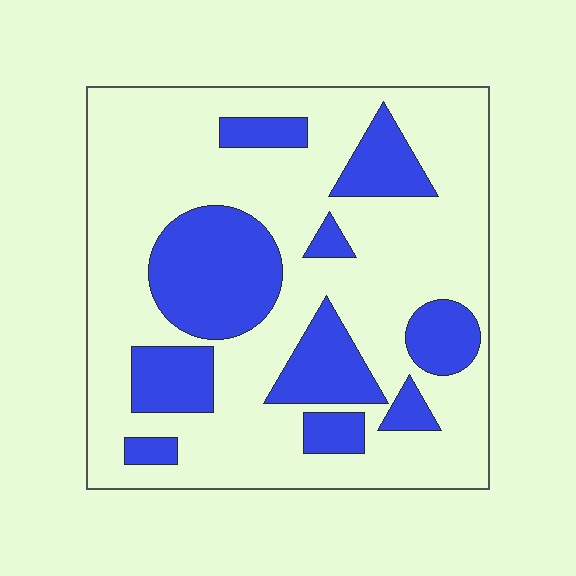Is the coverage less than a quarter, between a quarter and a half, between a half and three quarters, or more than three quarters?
Between a quarter and a half.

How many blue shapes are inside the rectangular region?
10.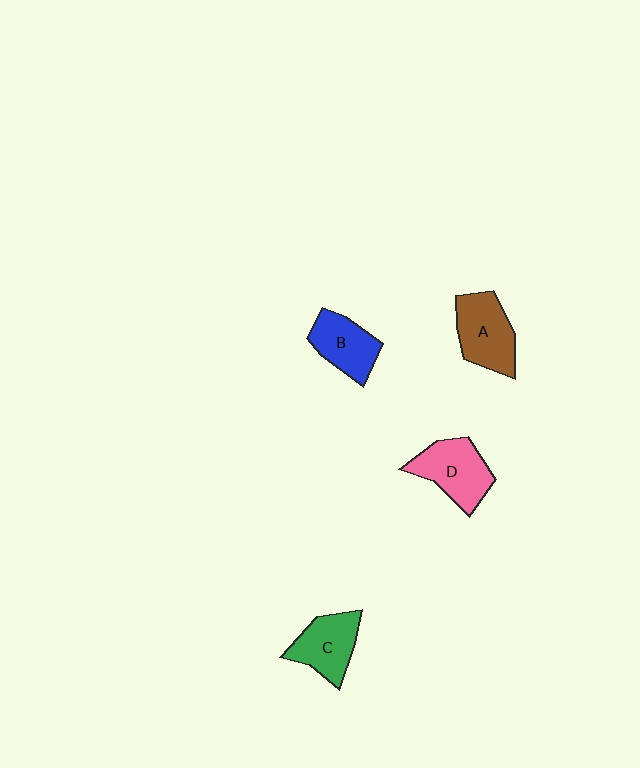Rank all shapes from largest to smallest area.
From largest to smallest: A (brown), D (pink), C (green), B (blue).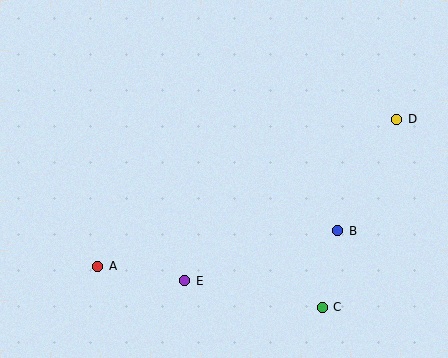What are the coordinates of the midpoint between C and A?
The midpoint between C and A is at (210, 287).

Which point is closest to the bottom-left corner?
Point A is closest to the bottom-left corner.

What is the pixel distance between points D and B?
The distance between D and B is 126 pixels.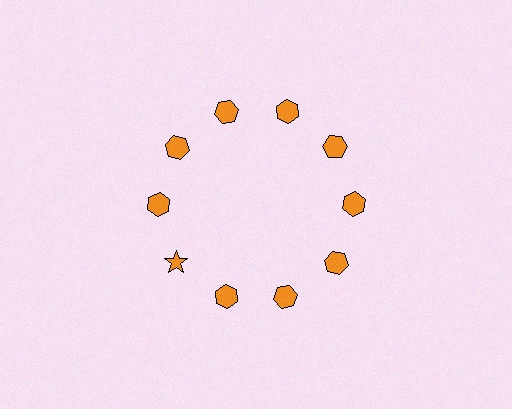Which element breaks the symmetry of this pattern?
The orange star at roughly the 8 o'clock position breaks the symmetry. All other shapes are orange hexagons.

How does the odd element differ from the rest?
It has a different shape: star instead of hexagon.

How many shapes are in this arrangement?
There are 10 shapes arranged in a ring pattern.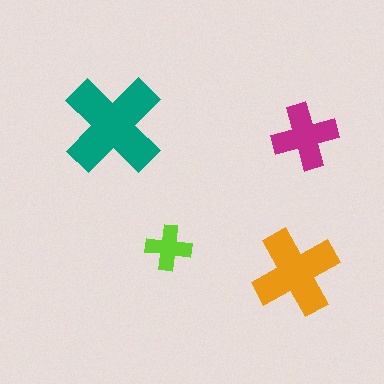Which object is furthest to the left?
The teal cross is leftmost.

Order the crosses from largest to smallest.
the teal one, the orange one, the magenta one, the lime one.